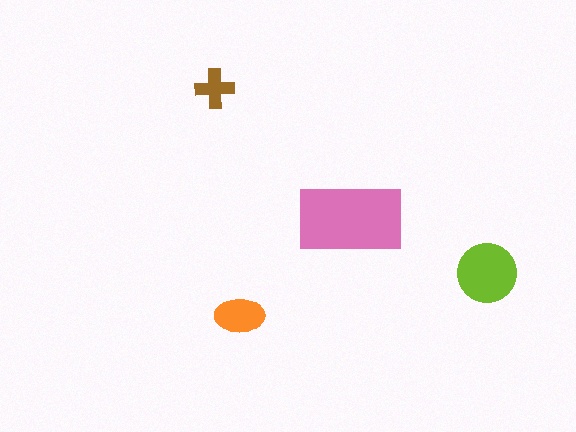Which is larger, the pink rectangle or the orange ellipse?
The pink rectangle.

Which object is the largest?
The pink rectangle.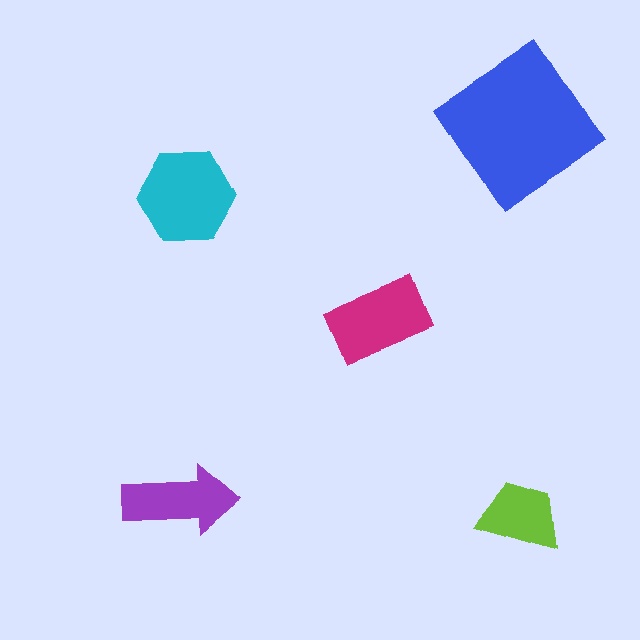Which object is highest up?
The blue diamond is topmost.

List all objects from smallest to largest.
The lime trapezoid, the purple arrow, the magenta rectangle, the cyan hexagon, the blue diamond.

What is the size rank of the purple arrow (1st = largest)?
4th.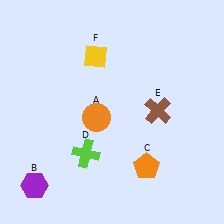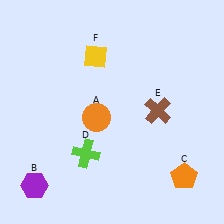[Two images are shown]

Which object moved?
The orange pentagon (C) moved right.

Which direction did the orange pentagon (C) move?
The orange pentagon (C) moved right.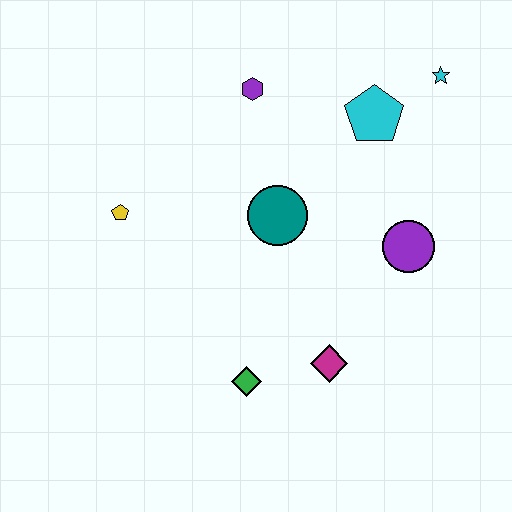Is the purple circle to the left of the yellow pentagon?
No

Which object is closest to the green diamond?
The magenta diamond is closest to the green diamond.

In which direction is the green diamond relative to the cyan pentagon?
The green diamond is below the cyan pentagon.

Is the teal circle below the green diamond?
No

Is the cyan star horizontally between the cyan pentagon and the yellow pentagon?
No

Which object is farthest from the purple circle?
The yellow pentagon is farthest from the purple circle.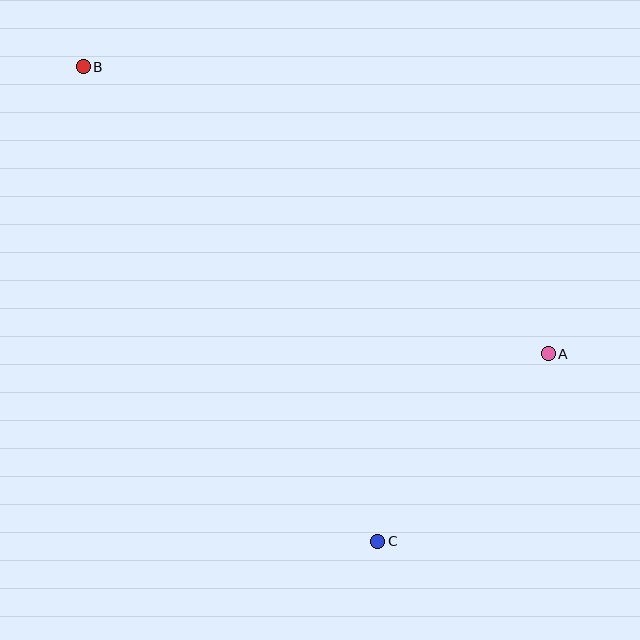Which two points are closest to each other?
Points A and C are closest to each other.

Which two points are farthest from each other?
Points B and C are farthest from each other.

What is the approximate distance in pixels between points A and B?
The distance between A and B is approximately 546 pixels.